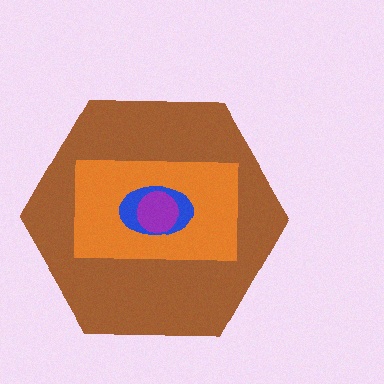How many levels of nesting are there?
4.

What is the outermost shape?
The brown hexagon.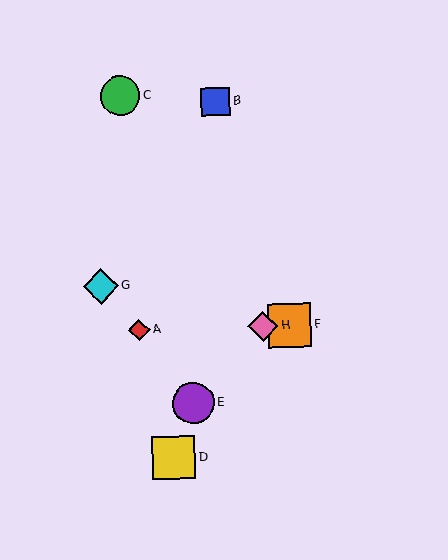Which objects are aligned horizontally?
Objects A, F, H are aligned horizontally.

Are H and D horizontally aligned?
No, H is at y≈326 and D is at y≈458.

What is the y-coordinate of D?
Object D is at y≈458.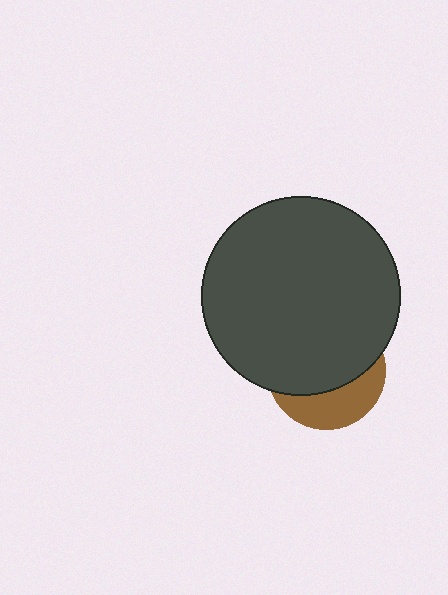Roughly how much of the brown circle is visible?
A small part of it is visible (roughly 34%).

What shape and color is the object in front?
The object in front is a dark gray circle.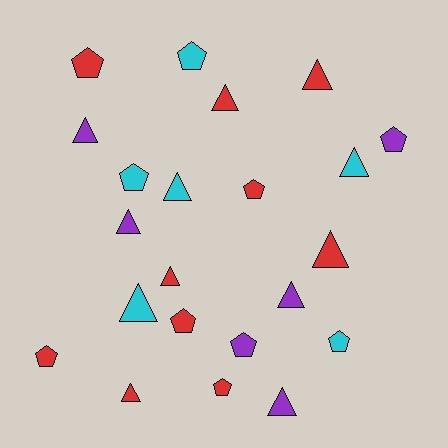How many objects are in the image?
There are 22 objects.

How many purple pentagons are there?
There are 2 purple pentagons.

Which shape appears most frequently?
Triangle, with 12 objects.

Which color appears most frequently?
Red, with 10 objects.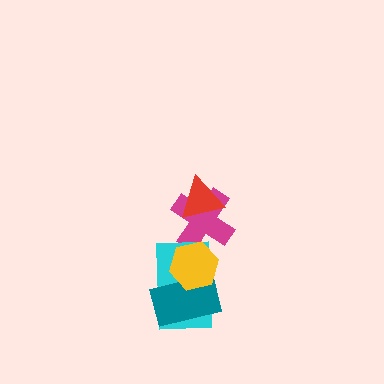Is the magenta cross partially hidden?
Yes, it is partially covered by another shape.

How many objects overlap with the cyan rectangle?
2 objects overlap with the cyan rectangle.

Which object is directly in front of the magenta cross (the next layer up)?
The red triangle is directly in front of the magenta cross.